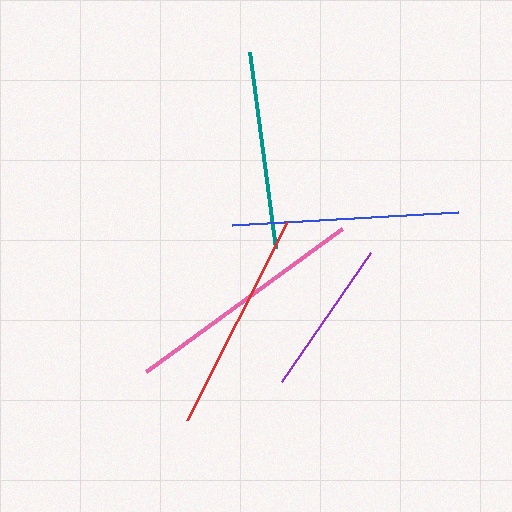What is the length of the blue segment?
The blue segment is approximately 227 pixels long.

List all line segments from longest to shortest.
From longest to shortest: pink, blue, red, teal, purple.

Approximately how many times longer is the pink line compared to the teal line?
The pink line is approximately 1.2 times the length of the teal line.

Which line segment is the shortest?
The purple line is the shortest at approximately 156 pixels.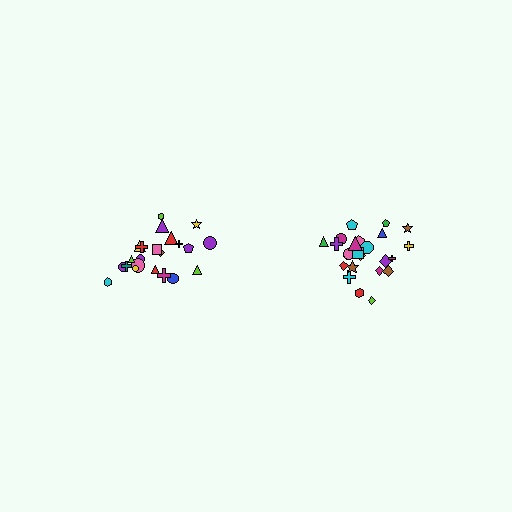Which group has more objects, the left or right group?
The right group.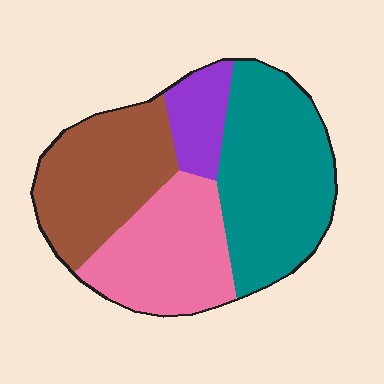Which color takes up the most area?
Teal, at roughly 35%.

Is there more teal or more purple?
Teal.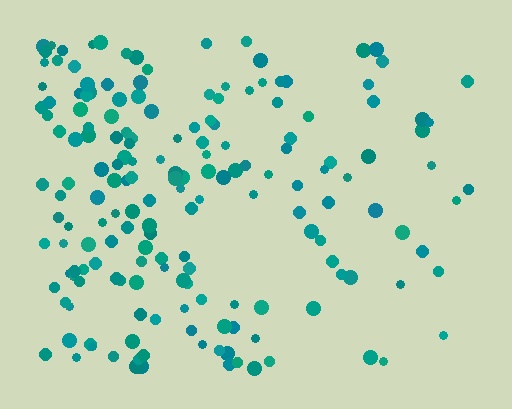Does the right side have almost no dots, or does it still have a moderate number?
Still a moderate number, just noticeably fewer than the left.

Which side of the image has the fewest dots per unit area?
The right.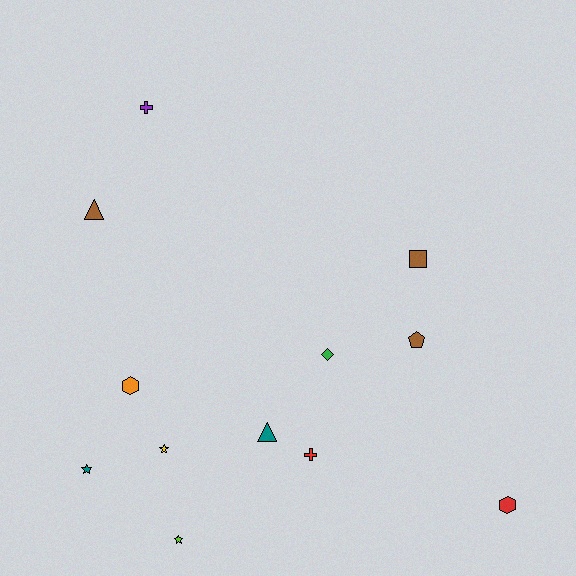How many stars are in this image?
There are 3 stars.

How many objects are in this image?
There are 12 objects.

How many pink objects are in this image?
There are no pink objects.